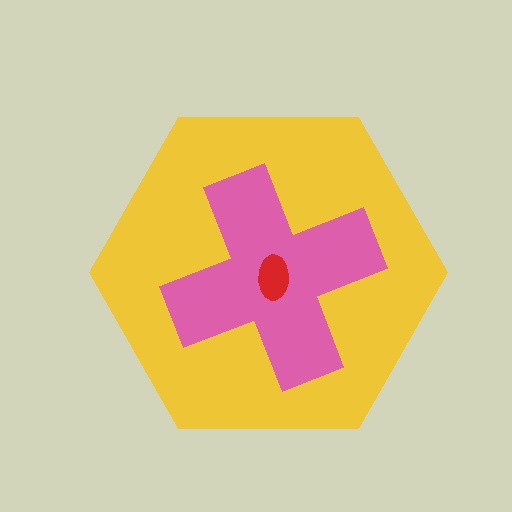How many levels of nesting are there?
3.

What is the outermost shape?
The yellow hexagon.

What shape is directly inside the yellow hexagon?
The pink cross.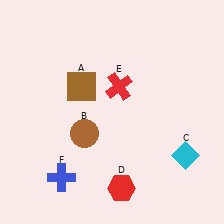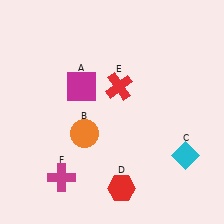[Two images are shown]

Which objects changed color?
A changed from brown to magenta. B changed from brown to orange. F changed from blue to magenta.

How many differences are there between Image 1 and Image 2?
There are 3 differences between the two images.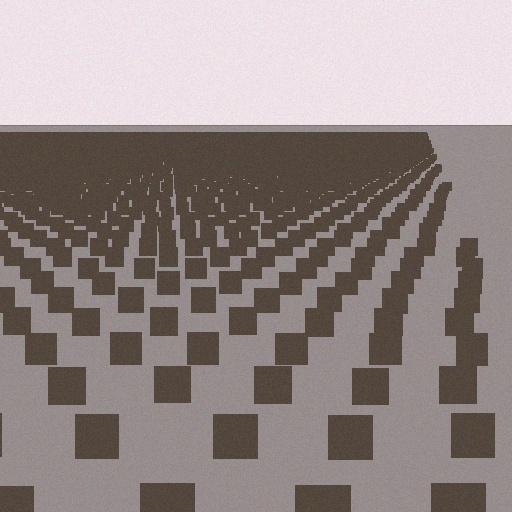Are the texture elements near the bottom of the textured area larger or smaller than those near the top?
Larger. Near the bottom, elements are closer to the viewer and appear at a bigger on-screen size.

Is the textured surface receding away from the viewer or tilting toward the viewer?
The surface is receding away from the viewer. Texture elements get smaller and denser toward the top.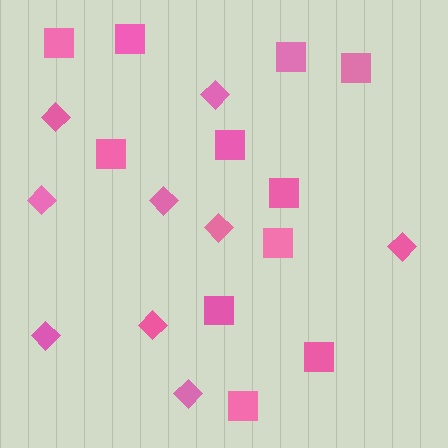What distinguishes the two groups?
There are 2 groups: one group of diamonds (9) and one group of squares (11).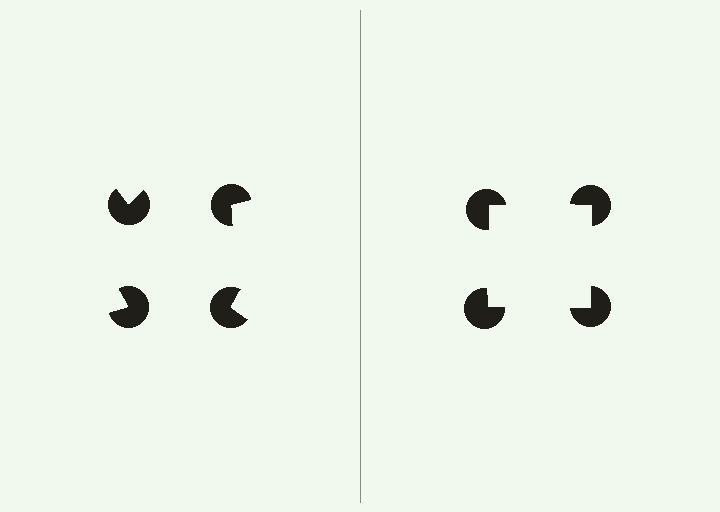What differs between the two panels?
The pac-man discs are positioned identically on both sides; only the wedge orientations differ. On the right they align to a square; on the left they are misaligned.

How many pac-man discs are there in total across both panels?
8 — 4 on each side.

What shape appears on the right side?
An illusory square.